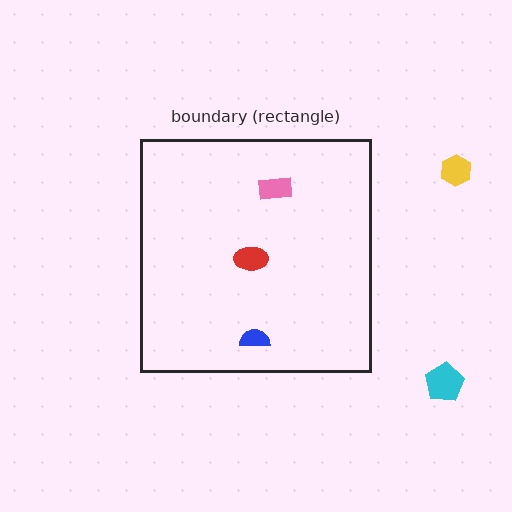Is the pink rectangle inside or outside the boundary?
Inside.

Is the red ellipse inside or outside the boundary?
Inside.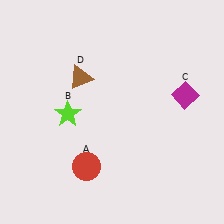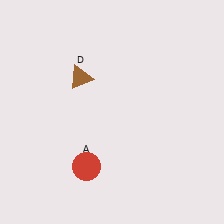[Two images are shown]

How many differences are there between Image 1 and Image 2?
There are 2 differences between the two images.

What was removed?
The magenta diamond (C), the lime star (B) were removed in Image 2.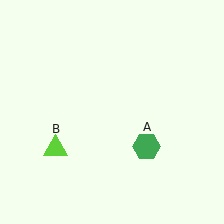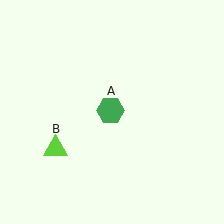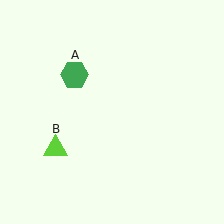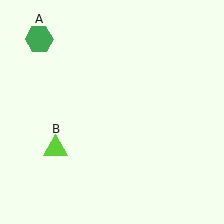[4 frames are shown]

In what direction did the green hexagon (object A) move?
The green hexagon (object A) moved up and to the left.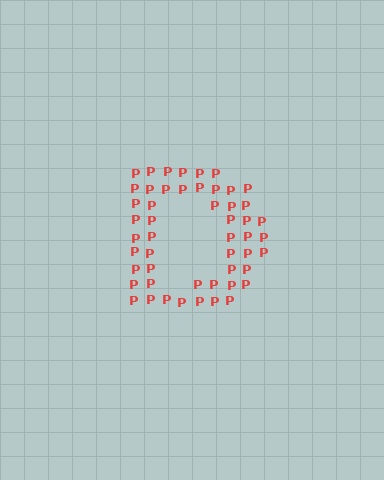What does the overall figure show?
The overall figure shows the letter D.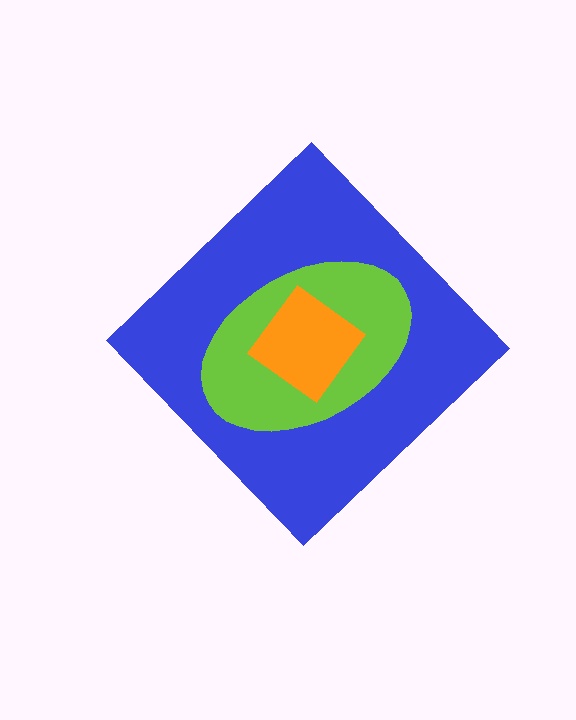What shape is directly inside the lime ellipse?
The orange diamond.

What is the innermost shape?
The orange diamond.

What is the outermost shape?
The blue diamond.